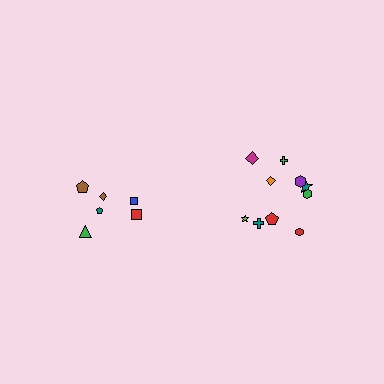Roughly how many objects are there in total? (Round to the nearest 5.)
Roughly 15 objects in total.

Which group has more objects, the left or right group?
The right group.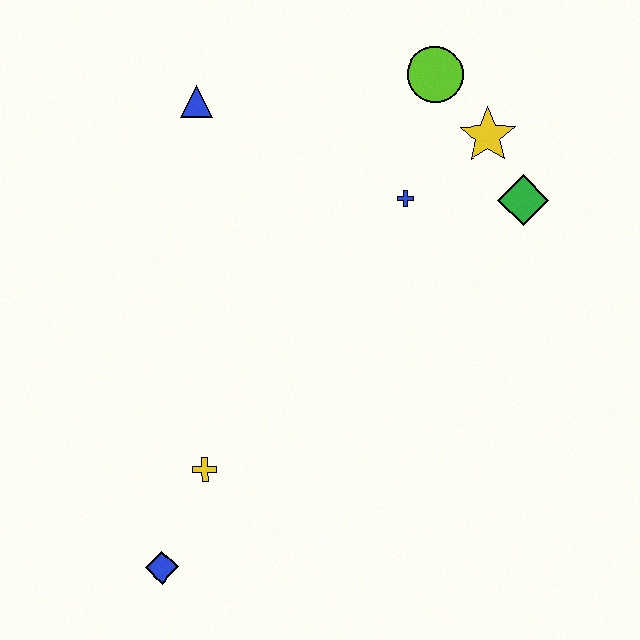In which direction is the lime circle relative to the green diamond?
The lime circle is above the green diamond.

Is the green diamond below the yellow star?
Yes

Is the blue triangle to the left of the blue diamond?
No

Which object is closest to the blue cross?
The yellow star is closest to the blue cross.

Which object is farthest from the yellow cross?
The lime circle is farthest from the yellow cross.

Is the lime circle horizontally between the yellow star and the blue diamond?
Yes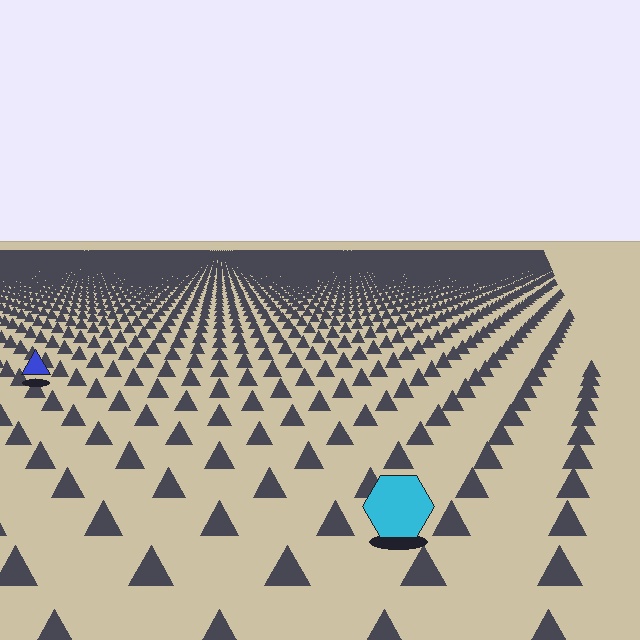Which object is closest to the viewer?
The cyan hexagon is closest. The texture marks near it are larger and more spread out.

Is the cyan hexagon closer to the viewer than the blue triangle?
Yes. The cyan hexagon is closer — you can tell from the texture gradient: the ground texture is coarser near it.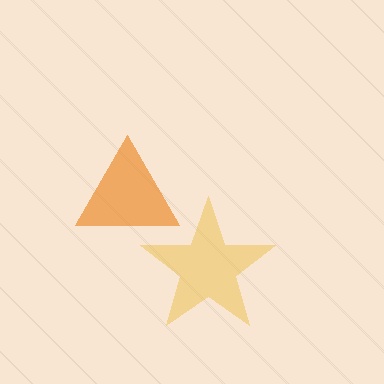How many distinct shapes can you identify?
There are 2 distinct shapes: a yellow star, an orange triangle.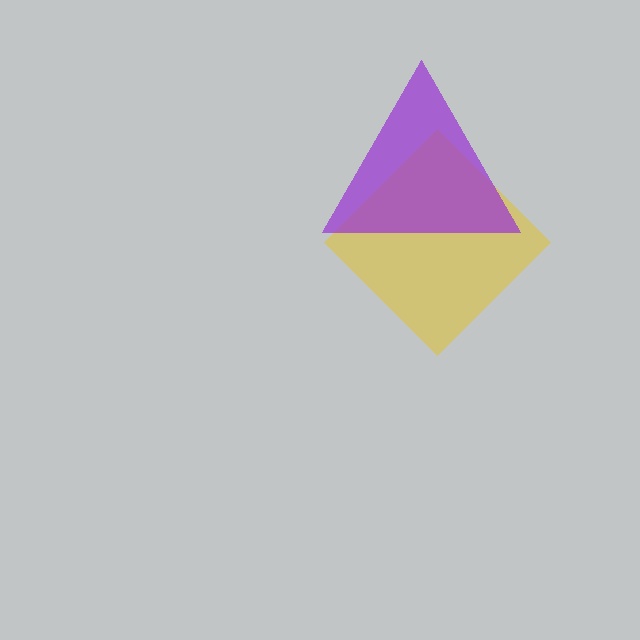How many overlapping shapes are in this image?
There are 2 overlapping shapes in the image.